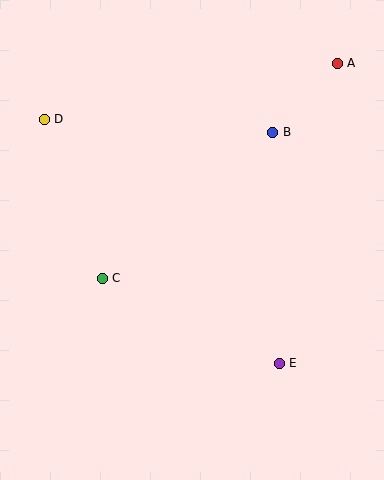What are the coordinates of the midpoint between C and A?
The midpoint between C and A is at (220, 171).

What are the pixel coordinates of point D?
Point D is at (44, 119).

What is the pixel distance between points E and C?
The distance between E and C is 196 pixels.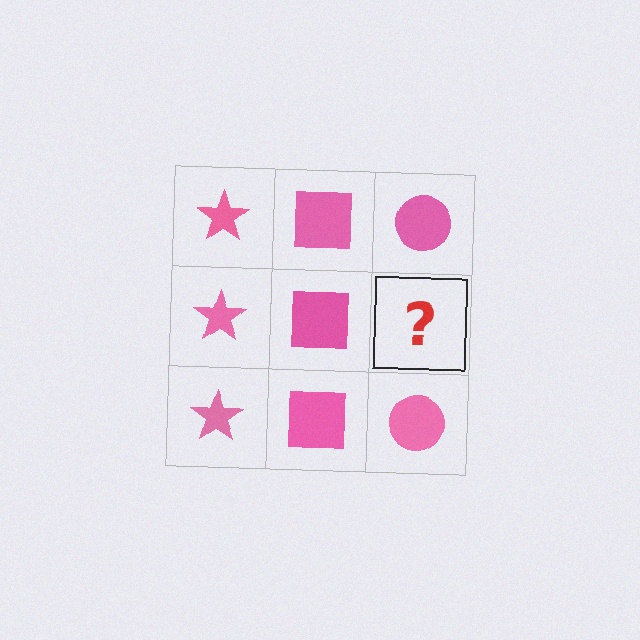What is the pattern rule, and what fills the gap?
The rule is that each column has a consistent shape. The gap should be filled with a pink circle.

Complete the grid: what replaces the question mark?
The question mark should be replaced with a pink circle.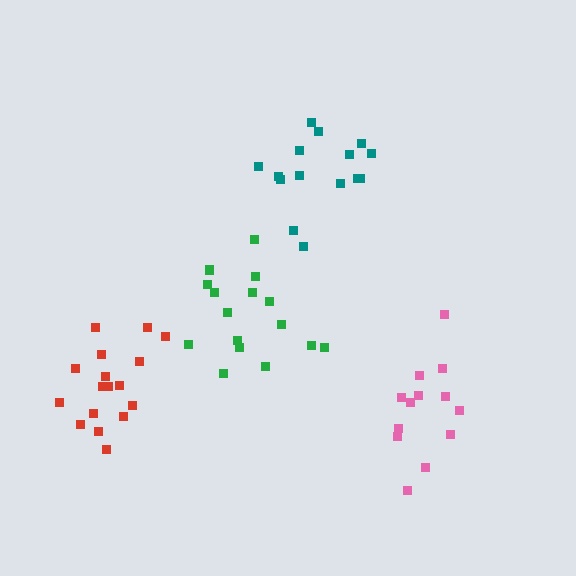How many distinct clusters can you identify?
There are 4 distinct clusters.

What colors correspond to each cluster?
The clusters are colored: green, teal, pink, red.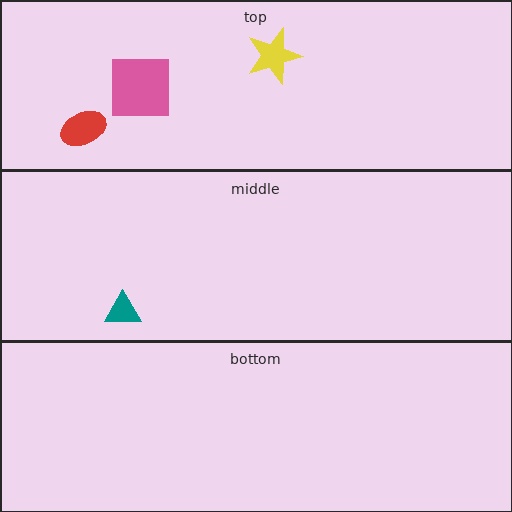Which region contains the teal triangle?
The middle region.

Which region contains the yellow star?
The top region.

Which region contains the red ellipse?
The top region.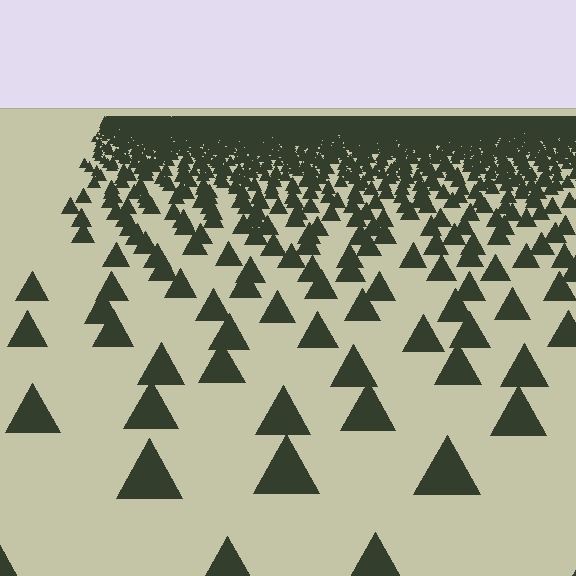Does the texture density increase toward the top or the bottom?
Density increases toward the top.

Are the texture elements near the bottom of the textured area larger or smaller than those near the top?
Larger. Near the bottom, elements are closer to the viewer and appear at a bigger on-screen size.